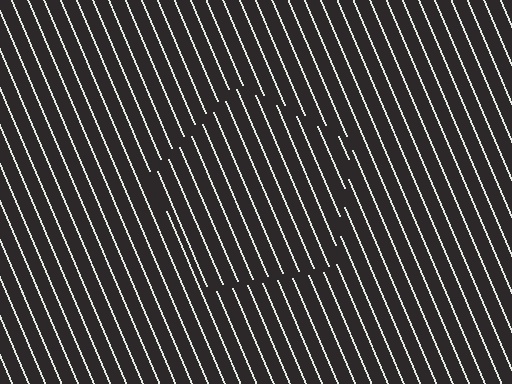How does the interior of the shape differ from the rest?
The interior of the shape contains the same grating, shifted by half a period — the contour is defined by the phase discontinuity where line-ends from the inner and outer gratings abut.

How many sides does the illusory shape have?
5 sides — the line-ends trace a pentagon.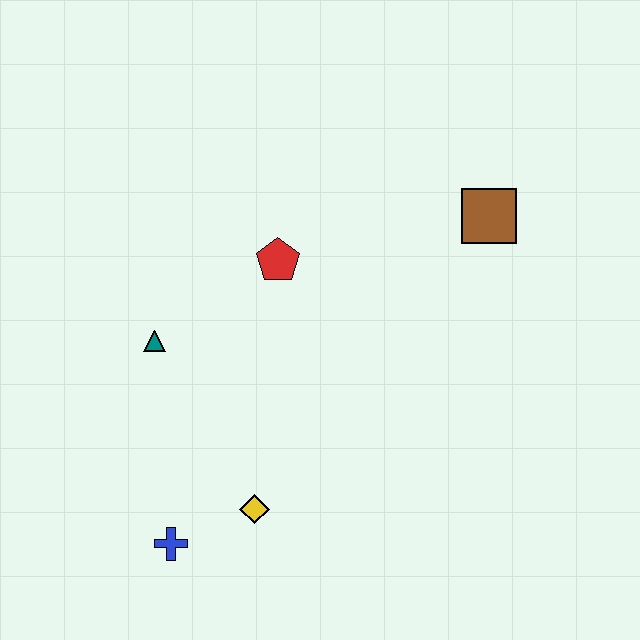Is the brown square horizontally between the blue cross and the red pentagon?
No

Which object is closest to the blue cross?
The yellow diamond is closest to the blue cross.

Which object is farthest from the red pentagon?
The blue cross is farthest from the red pentagon.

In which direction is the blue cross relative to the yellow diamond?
The blue cross is to the left of the yellow diamond.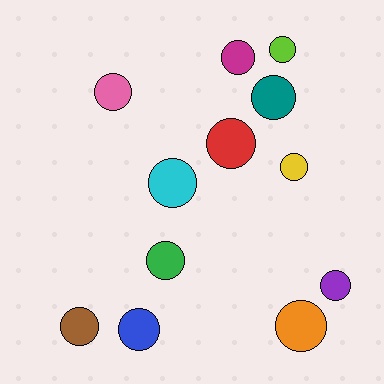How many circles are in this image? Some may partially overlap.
There are 12 circles.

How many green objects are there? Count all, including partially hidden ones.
There is 1 green object.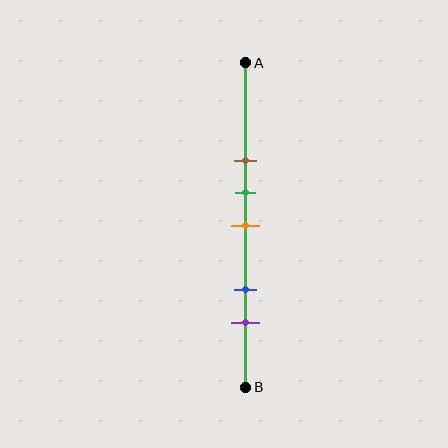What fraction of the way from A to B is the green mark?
The green mark is approximately 40% (0.4) of the way from A to B.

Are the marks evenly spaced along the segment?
No, the marks are not evenly spaced.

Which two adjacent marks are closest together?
The green and orange marks are the closest adjacent pair.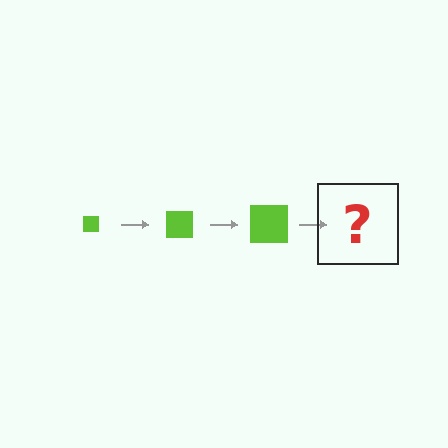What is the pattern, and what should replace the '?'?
The pattern is that the square gets progressively larger each step. The '?' should be a lime square, larger than the previous one.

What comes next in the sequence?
The next element should be a lime square, larger than the previous one.